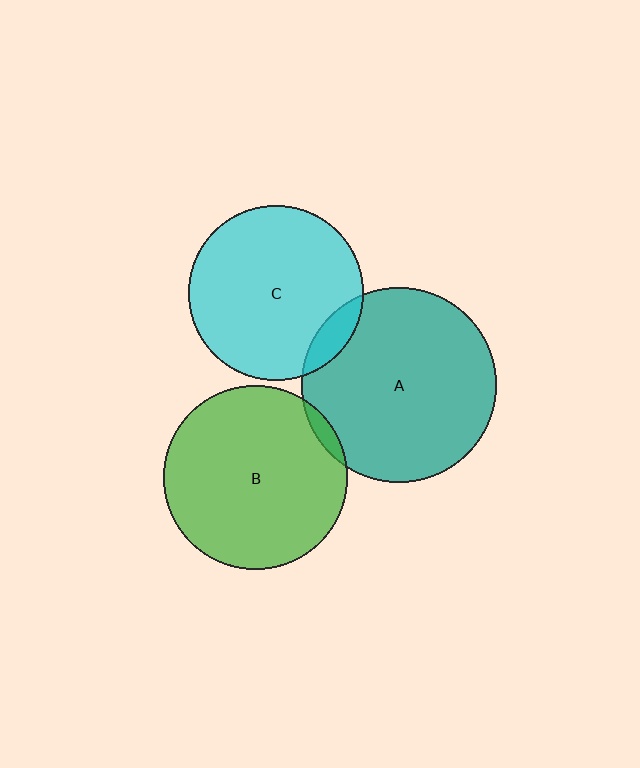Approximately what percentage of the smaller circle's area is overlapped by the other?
Approximately 5%.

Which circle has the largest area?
Circle A (teal).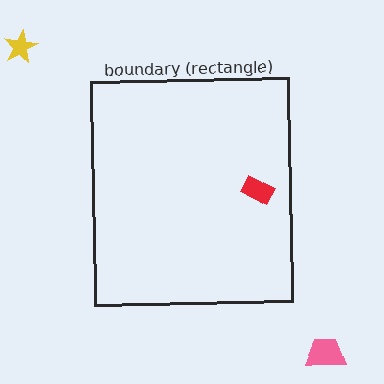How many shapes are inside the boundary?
1 inside, 2 outside.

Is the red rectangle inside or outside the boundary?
Inside.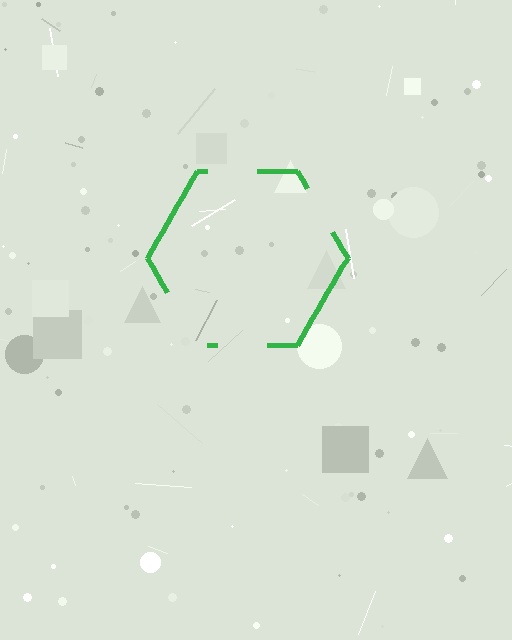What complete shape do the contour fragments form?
The contour fragments form a hexagon.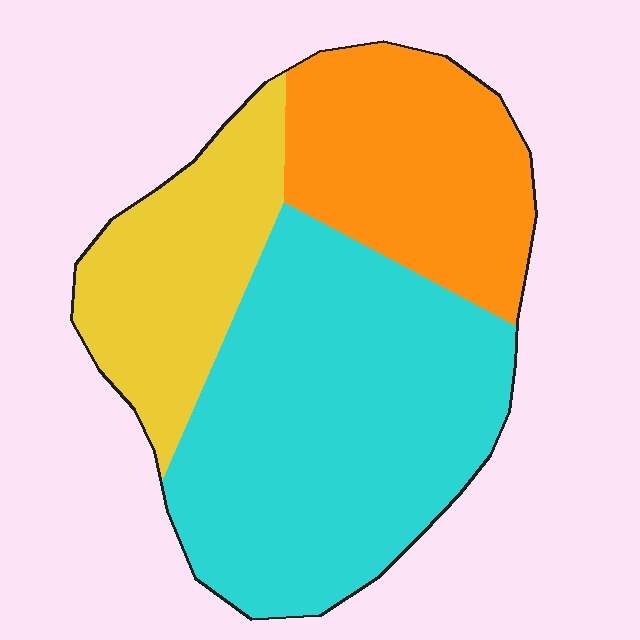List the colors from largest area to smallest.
From largest to smallest: cyan, orange, yellow.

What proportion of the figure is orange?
Orange takes up about one quarter (1/4) of the figure.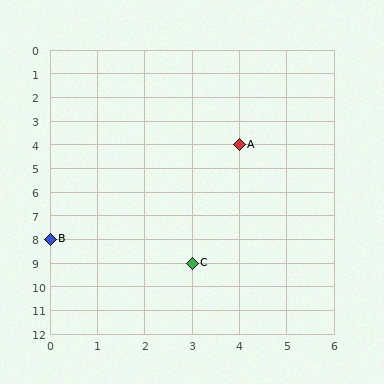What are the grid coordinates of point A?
Point A is at grid coordinates (4, 4).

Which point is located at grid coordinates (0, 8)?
Point B is at (0, 8).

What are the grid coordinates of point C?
Point C is at grid coordinates (3, 9).